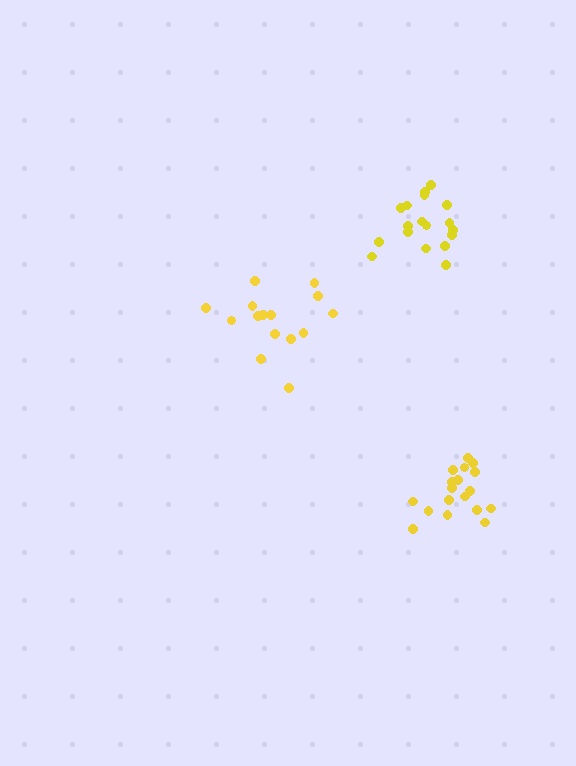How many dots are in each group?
Group 1: 15 dots, Group 2: 18 dots, Group 3: 18 dots (51 total).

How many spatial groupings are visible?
There are 3 spatial groupings.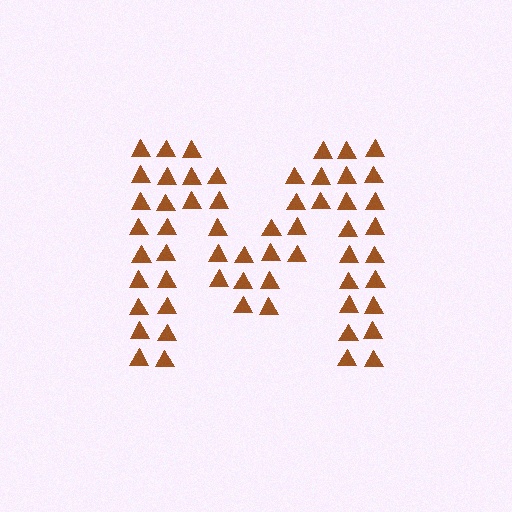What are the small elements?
The small elements are triangles.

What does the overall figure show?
The overall figure shows the letter M.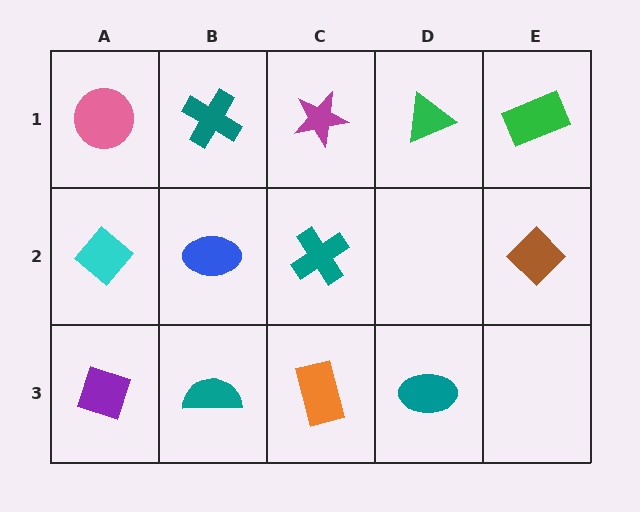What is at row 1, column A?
A pink circle.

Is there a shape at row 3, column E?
No, that cell is empty.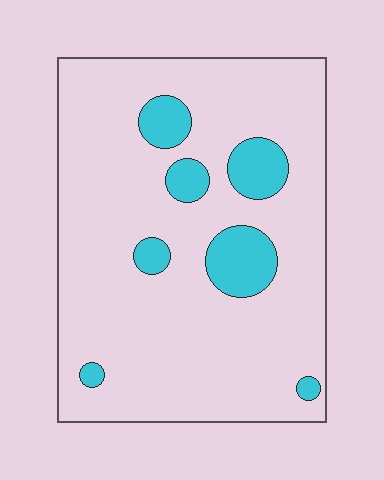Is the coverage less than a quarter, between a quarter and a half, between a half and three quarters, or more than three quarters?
Less than a quarter.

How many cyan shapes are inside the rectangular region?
7.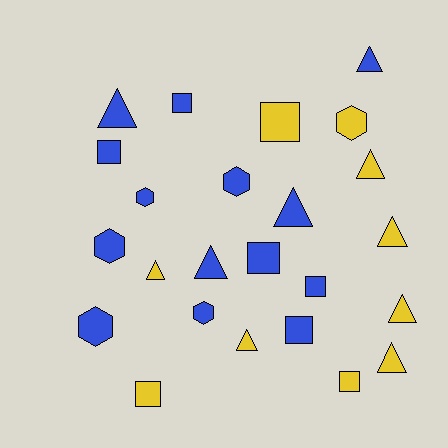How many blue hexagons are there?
There are 5 blue hexagons.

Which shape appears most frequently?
Triangle, with 10 objects.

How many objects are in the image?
There are 24 objects.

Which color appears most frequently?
Blue, with 14 objects.